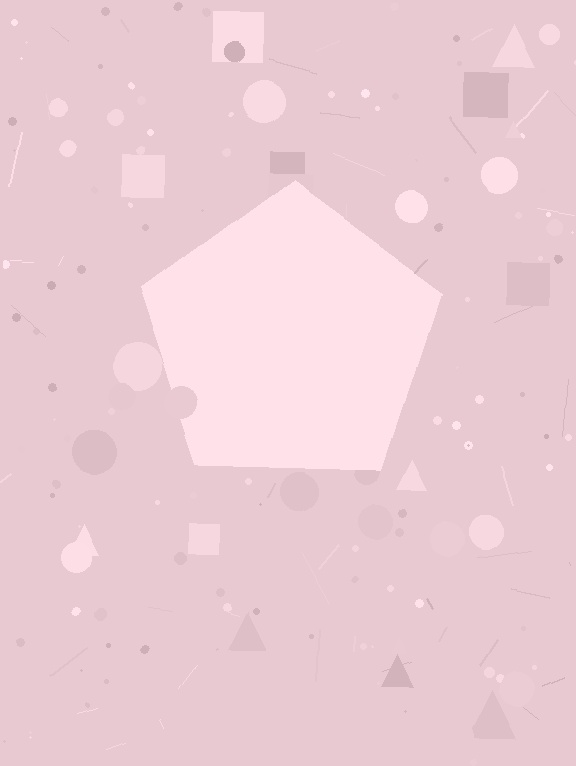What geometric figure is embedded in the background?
A pentagon is embedded in the background.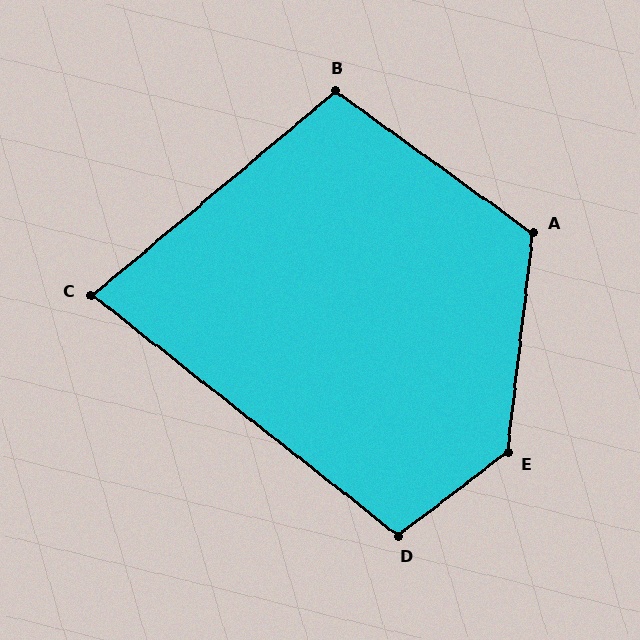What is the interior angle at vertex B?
Approximately 104 degrees (obtuse).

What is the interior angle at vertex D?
Approximately 104 degrees (obtuse).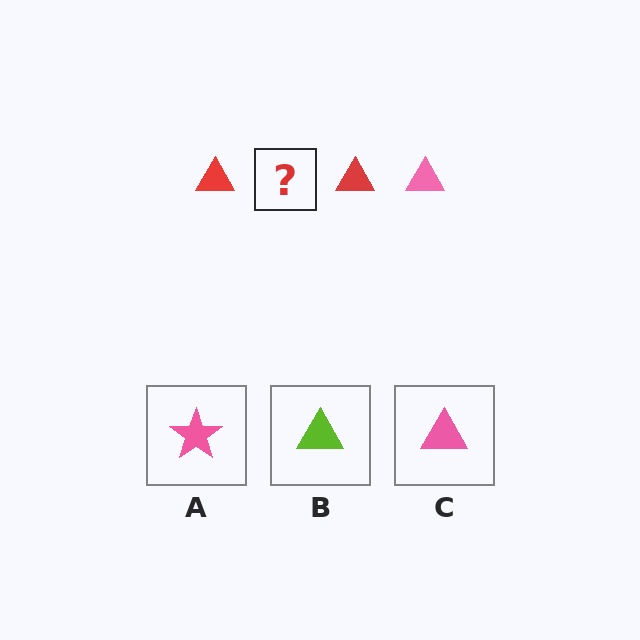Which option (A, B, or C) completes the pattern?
C.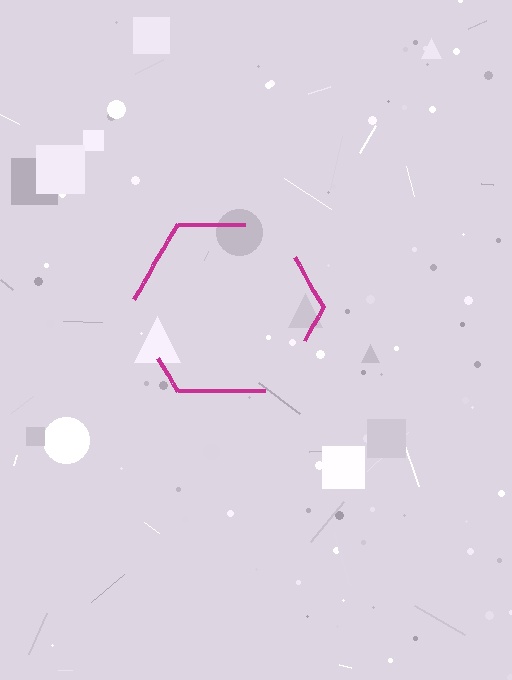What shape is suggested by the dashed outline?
The dashed outline suggests a hexagon.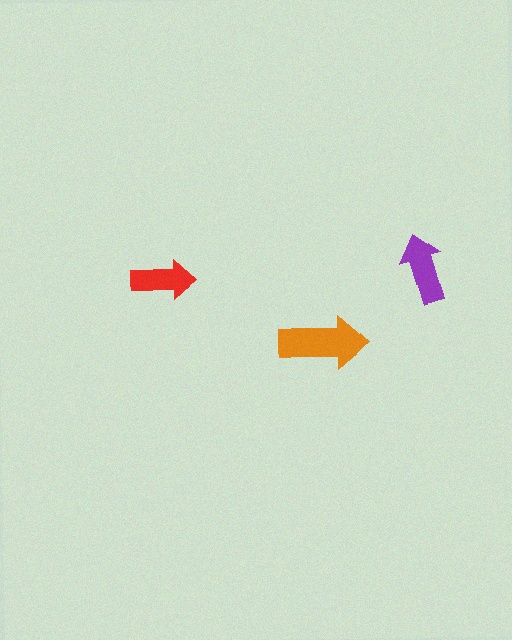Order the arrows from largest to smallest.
the orange one, the purple one, the red one.